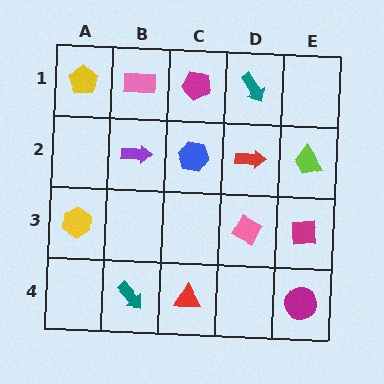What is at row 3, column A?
A yellow hexagon.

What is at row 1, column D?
A teal arrow.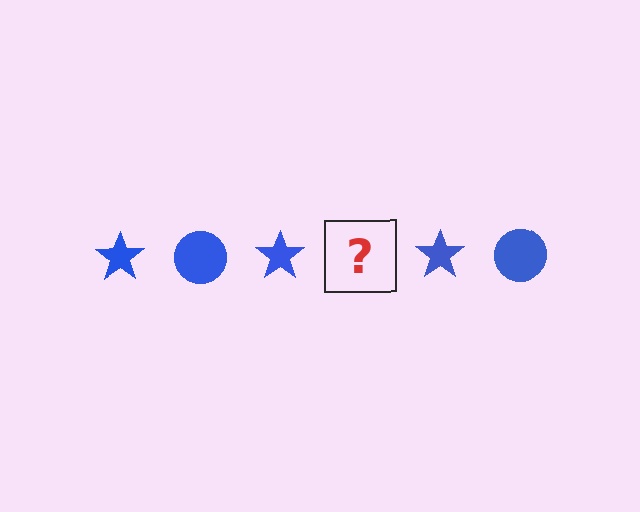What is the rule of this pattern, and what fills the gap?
The rule is that the pattern cycles through star, circle shapes in blue. The gap should be filled with a blue circle.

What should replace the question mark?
The question mark should be replaced with a blue circle.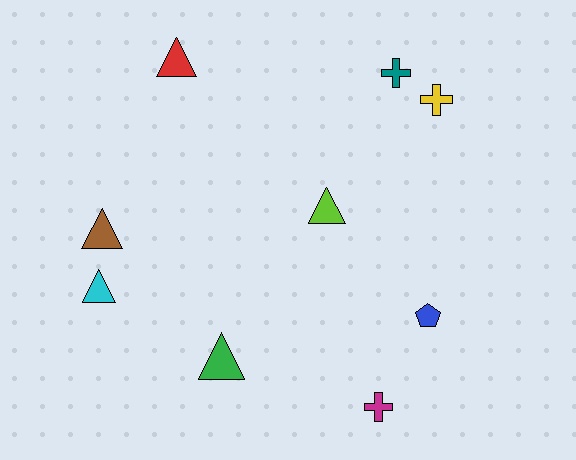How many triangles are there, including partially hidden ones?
There are 5 triangles.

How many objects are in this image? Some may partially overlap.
There are 9 objects.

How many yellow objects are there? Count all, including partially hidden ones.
There is 1 yellow object.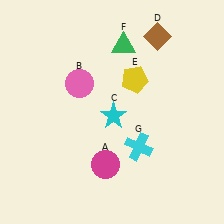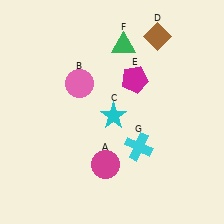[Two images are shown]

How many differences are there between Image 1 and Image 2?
There is 1 difference between the two images.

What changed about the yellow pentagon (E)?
In Image 1, E is yellow. In Image 2, it changed to magenta.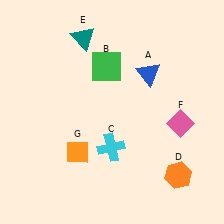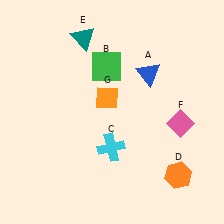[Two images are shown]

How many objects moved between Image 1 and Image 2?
1 object moved between the two images.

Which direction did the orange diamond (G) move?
The orange diamond (G) moved up.